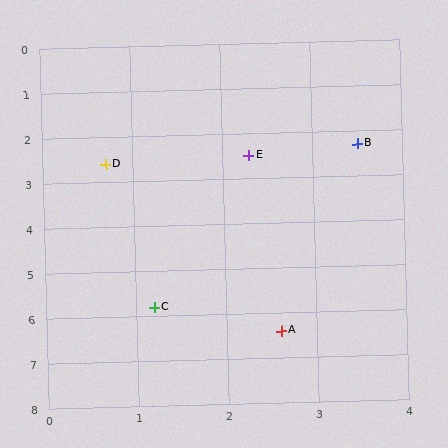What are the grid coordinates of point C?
Point C is at approximately (1.2, 5.8).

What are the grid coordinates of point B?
Point B is at approximately (3.5, 2.3).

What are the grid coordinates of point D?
Point D is at approximately (0.7, 2.6).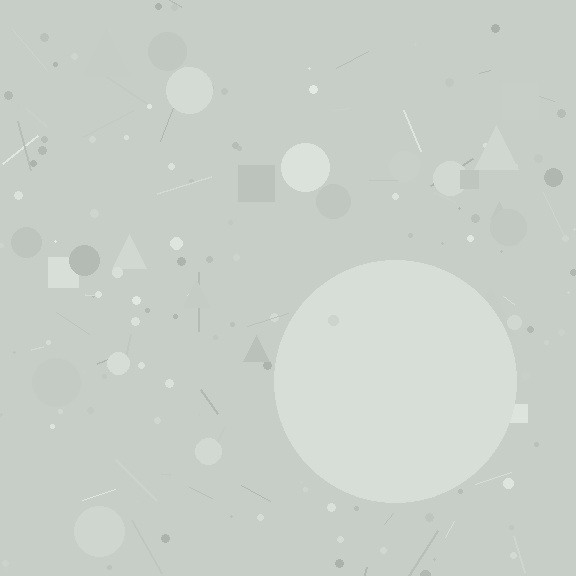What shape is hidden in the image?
A circle is hidden in the image.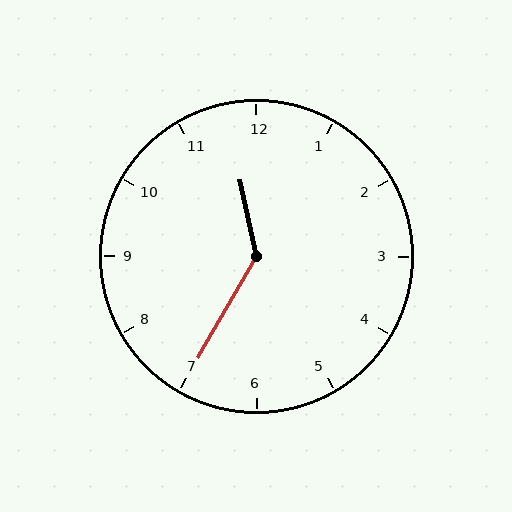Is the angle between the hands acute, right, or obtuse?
It is obtuse.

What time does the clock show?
11:35.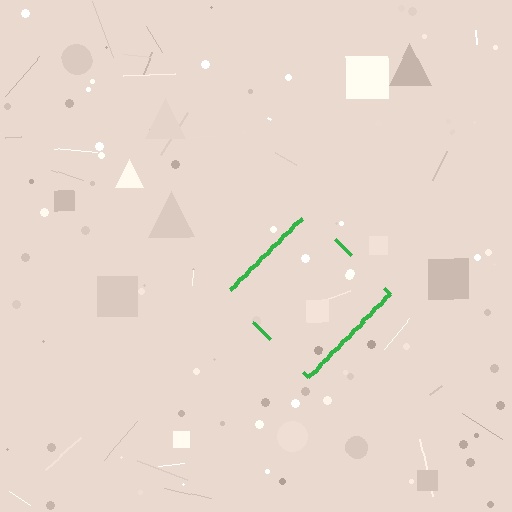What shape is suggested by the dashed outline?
The dashed outline suggests a diamond.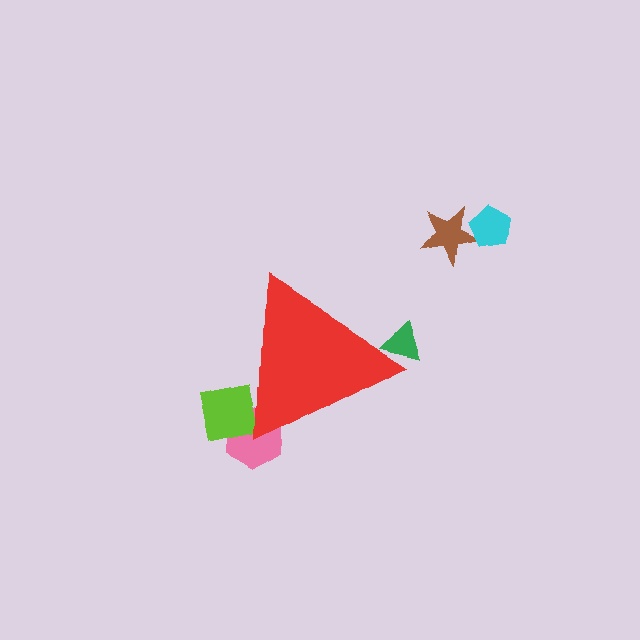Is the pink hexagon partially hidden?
Yes, the pink hexagon is partially hidden behind the red triangle.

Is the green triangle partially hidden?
Yes, the green triangle is partially hidden behind the red triangle.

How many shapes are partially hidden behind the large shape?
3 shapes are partially hidden.